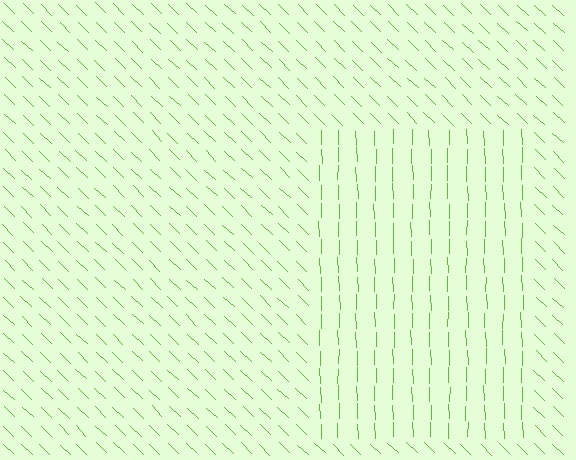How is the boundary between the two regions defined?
The boundary is defined purely by a change in line orientation (approximately 45 degrees difference). All lines are the same color and thickness.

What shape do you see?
I see a rectangle.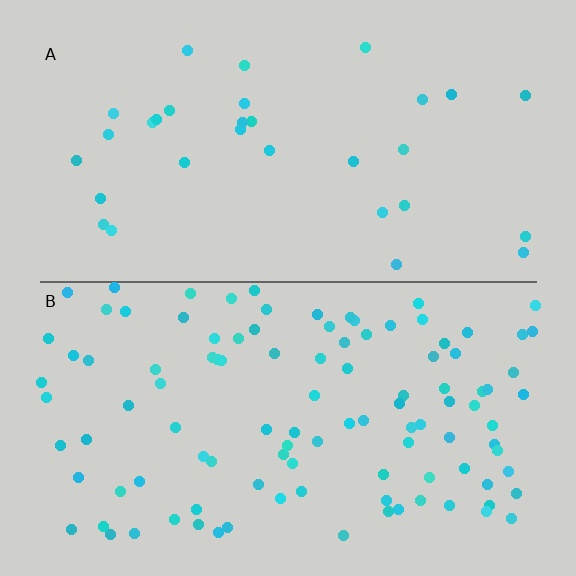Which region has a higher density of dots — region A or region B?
B (the bottom).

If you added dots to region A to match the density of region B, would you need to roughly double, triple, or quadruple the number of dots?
Approximately triple.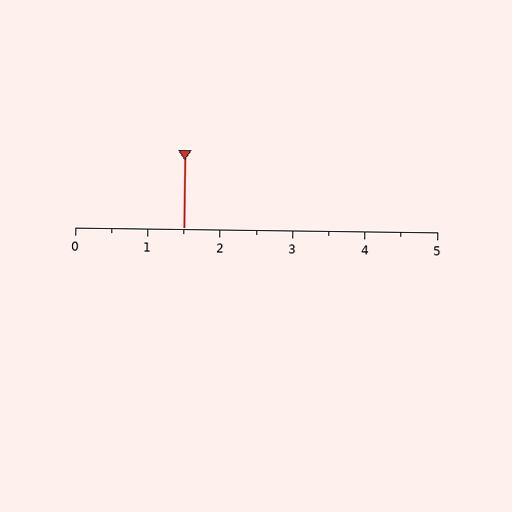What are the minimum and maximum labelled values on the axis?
The axis runs from 0 to 5.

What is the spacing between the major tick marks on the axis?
The major ticks are spaced 1 apart.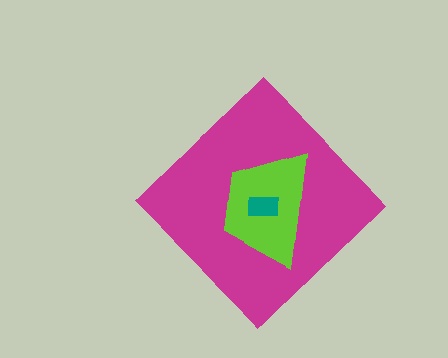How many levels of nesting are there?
3.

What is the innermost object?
The teal rectangle.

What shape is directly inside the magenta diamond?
The lime trapezoid.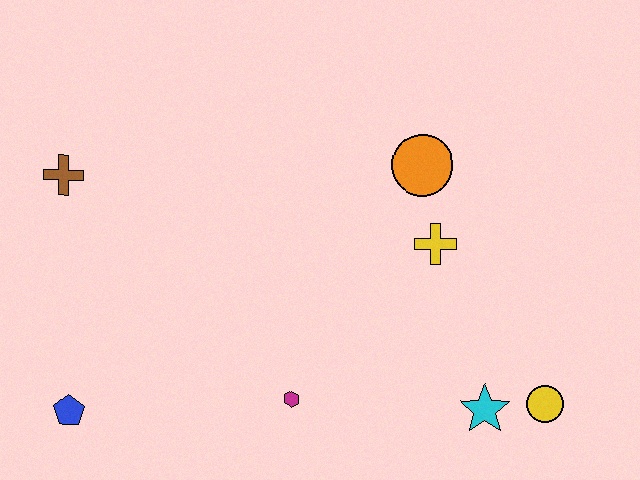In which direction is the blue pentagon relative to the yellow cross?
The blue pentagon is to the left of the yellow cross.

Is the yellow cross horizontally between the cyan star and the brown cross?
Yes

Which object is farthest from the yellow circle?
The brown cross is farthest from the yellow circle.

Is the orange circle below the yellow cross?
No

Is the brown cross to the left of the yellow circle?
Yes